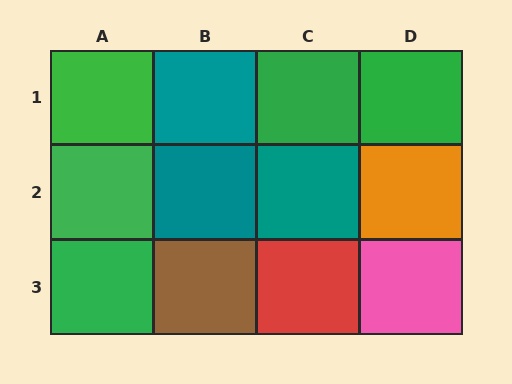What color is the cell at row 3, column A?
Green.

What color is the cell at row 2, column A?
Green.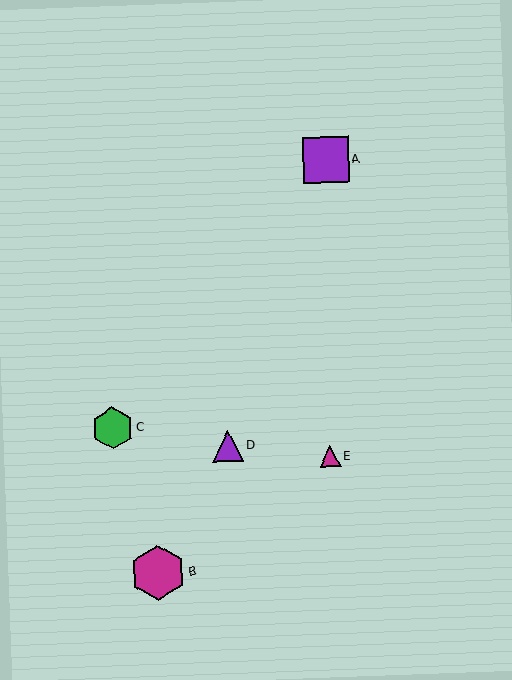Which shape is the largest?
The magenta hexagon (labeled B) is the largest.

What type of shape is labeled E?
Shape E is a magenta triangle.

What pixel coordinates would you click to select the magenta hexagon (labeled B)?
Click at (158, 573) to select the magenta hexagon B.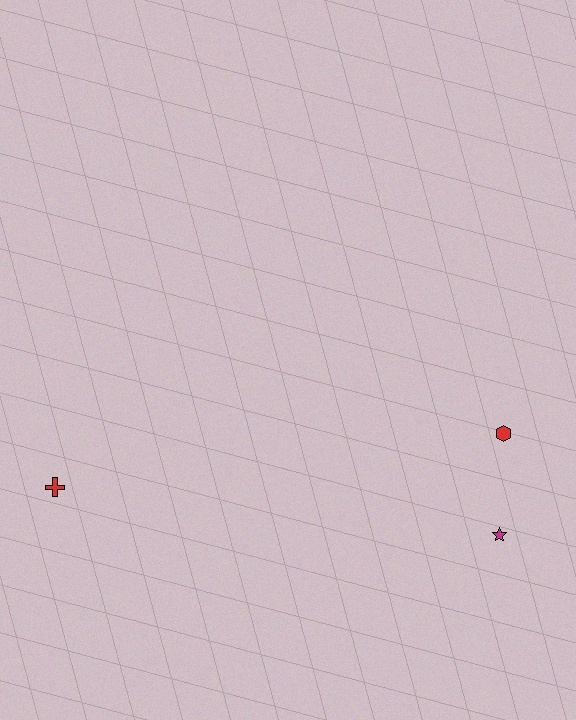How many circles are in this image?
There are no circles.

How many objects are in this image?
There are 3 objects.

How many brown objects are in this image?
There are no brown objects.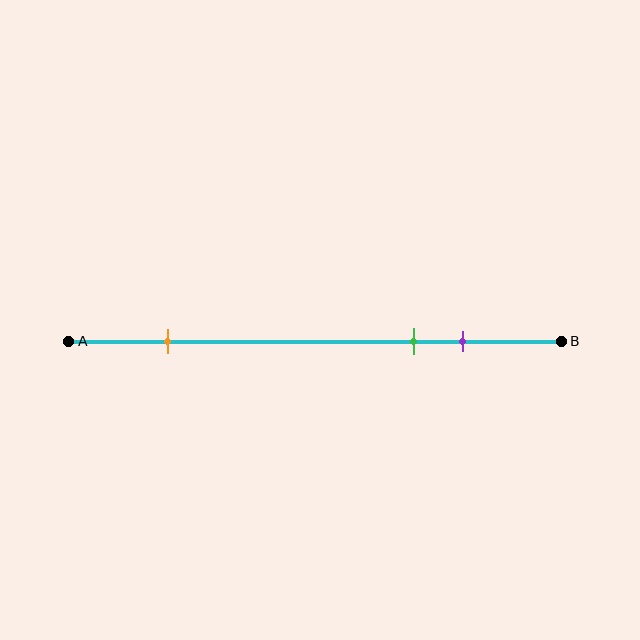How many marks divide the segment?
There are 3 marks dividing the segment.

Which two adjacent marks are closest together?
The green and purple marks are the closest adjacent pair.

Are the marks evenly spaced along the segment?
No, the marks are not evenly spaced.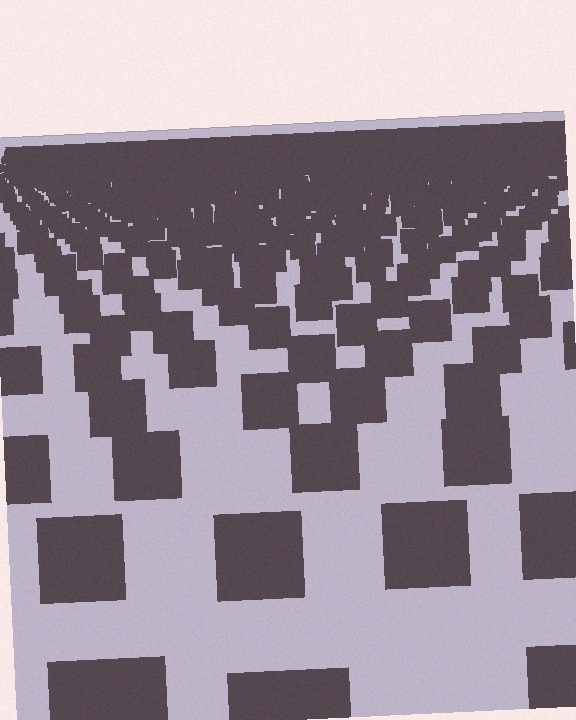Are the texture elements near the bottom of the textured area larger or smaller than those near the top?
Larger. Near the bottom, elements are closer to the viewer and appear at a bigger on-screen size.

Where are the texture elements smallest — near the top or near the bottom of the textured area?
Near the top.